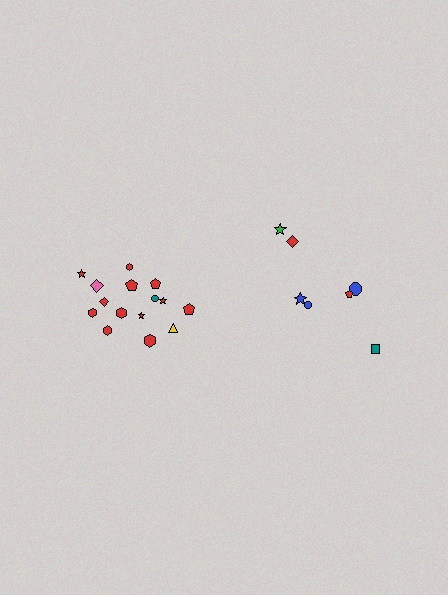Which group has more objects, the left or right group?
The left group.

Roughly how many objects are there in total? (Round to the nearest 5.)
Roughly 20 objects in total.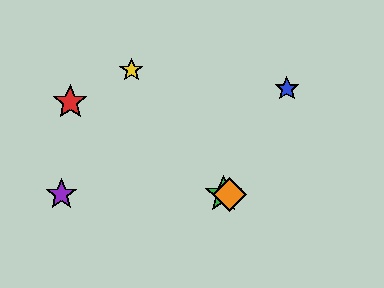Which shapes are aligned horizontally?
The green star, the purple star, the orange diamond are aligned horizontally.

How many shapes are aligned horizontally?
3 shapes (the green star, the purple star, the orange diamond) are aligned horizontally.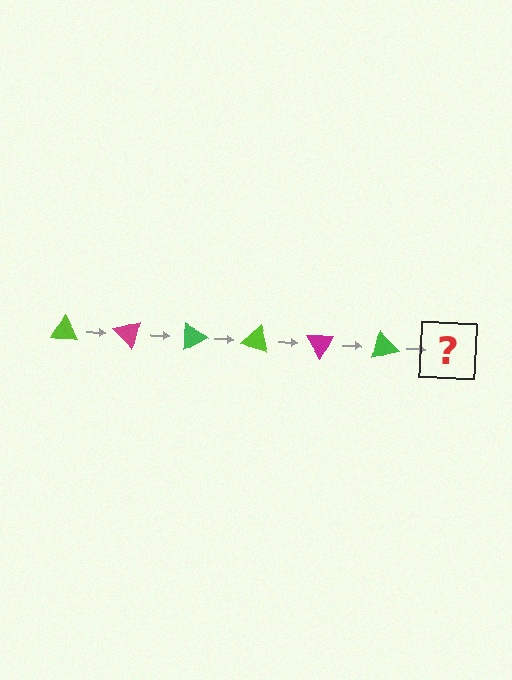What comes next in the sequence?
The next element should be a lime triangle, rotated 270 degrees from the start.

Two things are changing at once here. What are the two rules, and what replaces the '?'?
The two rules are that it rotates 45 degrees each step and the color cycles through lime, magenta, and green. The '?' should be a lime triangle, rotated 270 degrees from the start.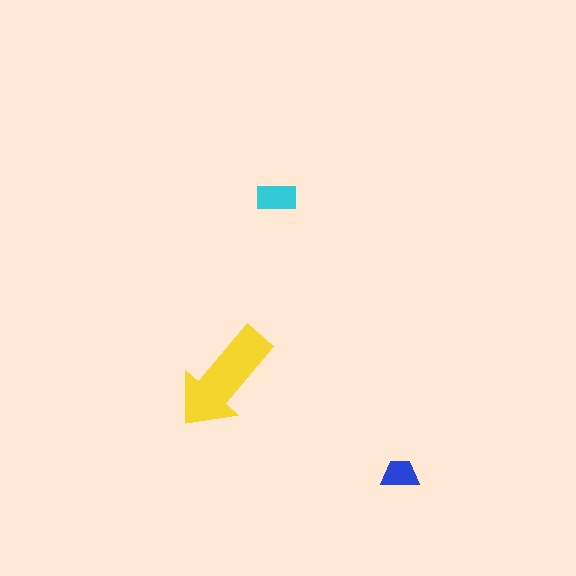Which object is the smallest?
The blue trapezoid.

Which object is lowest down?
The blue trapezoid is bottommost.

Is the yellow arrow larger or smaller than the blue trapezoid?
Larger.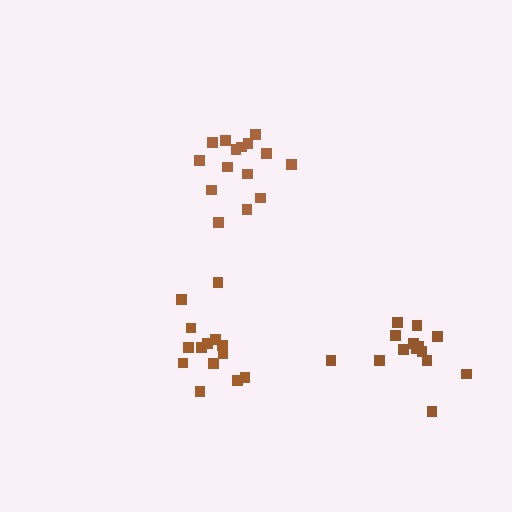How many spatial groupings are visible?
There are 3 spatial groupings.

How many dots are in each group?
Group 1: 14 dots, Group 2: 15 dots, Group 3: 14 dots (43 total).